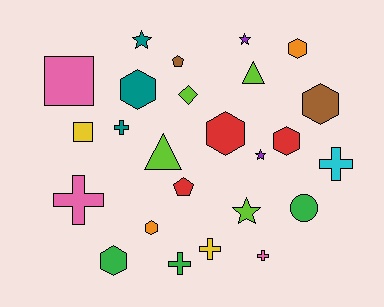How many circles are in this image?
There is 1 circle.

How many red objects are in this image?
There are 3 red objects.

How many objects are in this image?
There are 25 objects.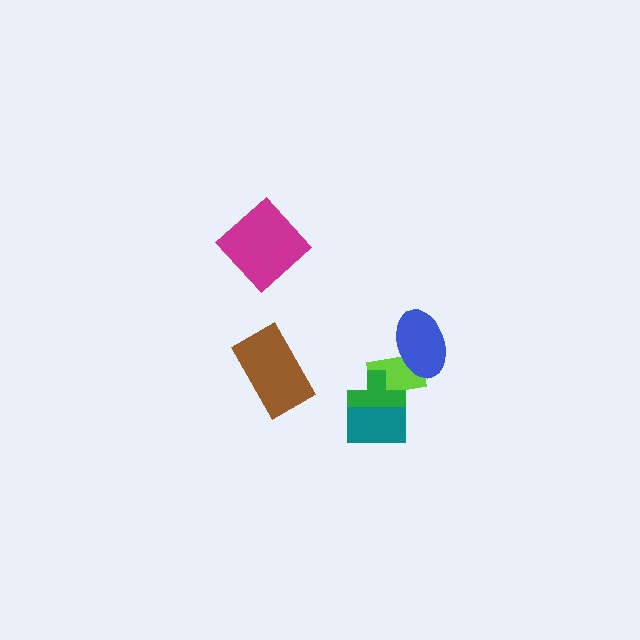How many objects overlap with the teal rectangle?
1 object overlaps with the teal rectangle.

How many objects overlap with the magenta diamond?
0 objects overlap with the magenta diamond.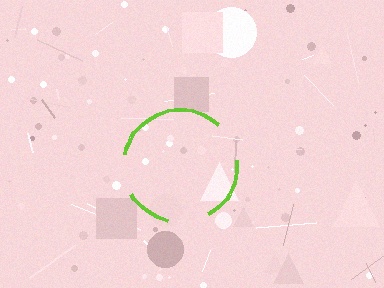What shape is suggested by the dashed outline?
The dashed outline suggests a circle.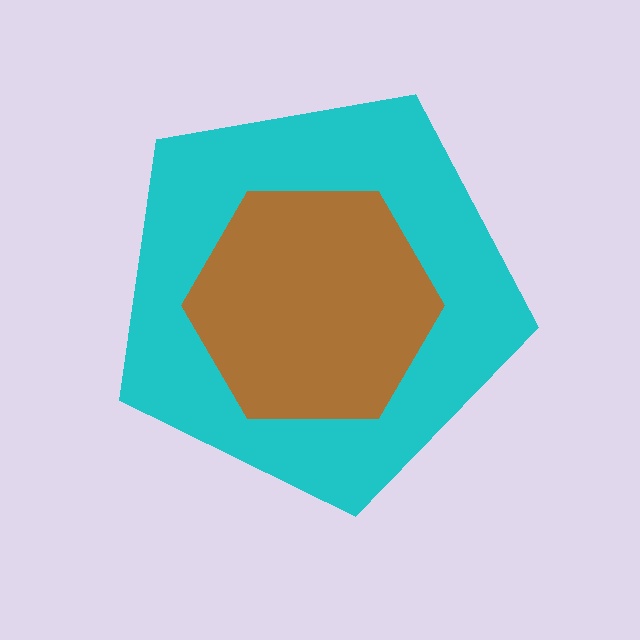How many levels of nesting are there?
2.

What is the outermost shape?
The cyan pentagon.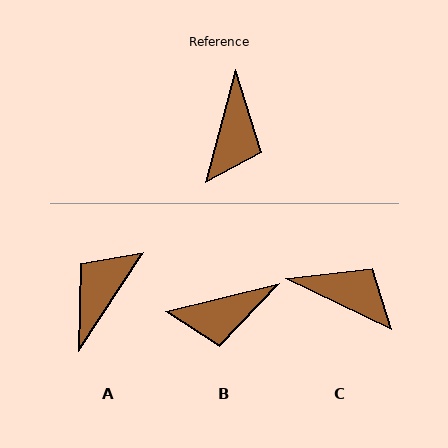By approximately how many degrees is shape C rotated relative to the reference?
Approximately 79 degrees counter-clockwise.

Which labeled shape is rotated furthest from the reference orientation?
A, about 162 degrees away.